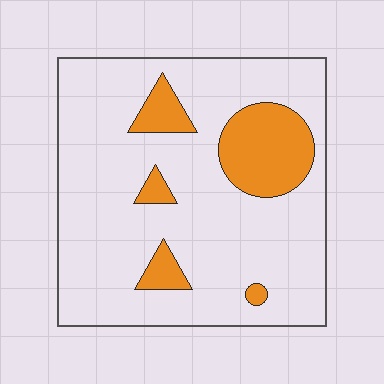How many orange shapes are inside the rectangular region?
5.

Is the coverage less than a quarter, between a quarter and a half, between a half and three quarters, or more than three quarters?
Less than a quarter.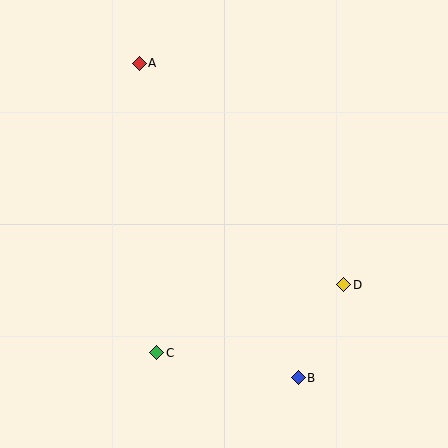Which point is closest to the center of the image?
Point D at (344, 285) is closest to the center.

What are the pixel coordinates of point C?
Point C is at (157, 353).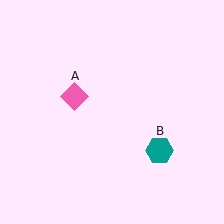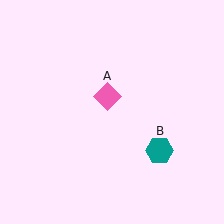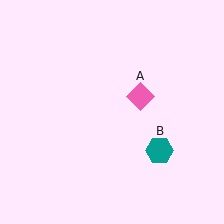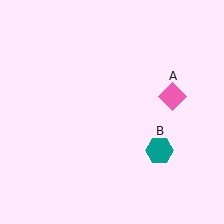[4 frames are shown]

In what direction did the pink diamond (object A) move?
The pink diamond (object A) moved right.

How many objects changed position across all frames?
1 object changed position: pink diamond (object A).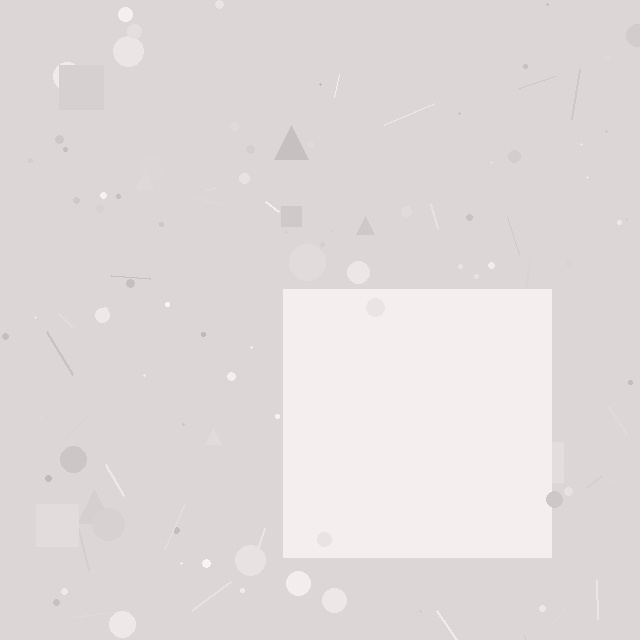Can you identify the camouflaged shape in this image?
The camouflaged shape is a square.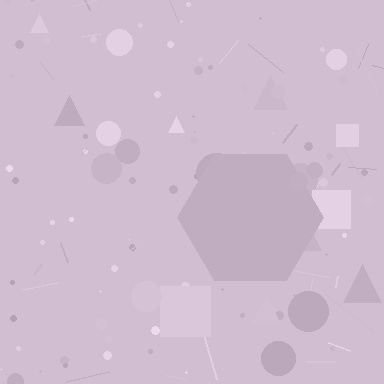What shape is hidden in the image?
A hexagon is hidden in the image.